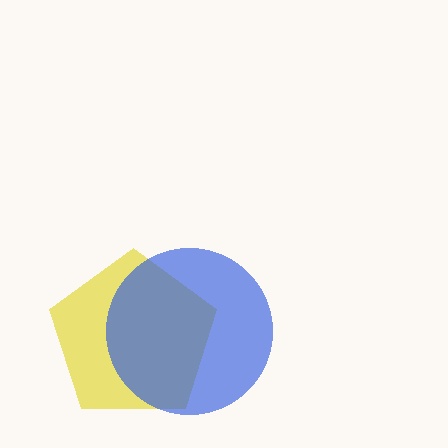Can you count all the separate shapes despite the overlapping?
Yes, there are 2 separate shapes.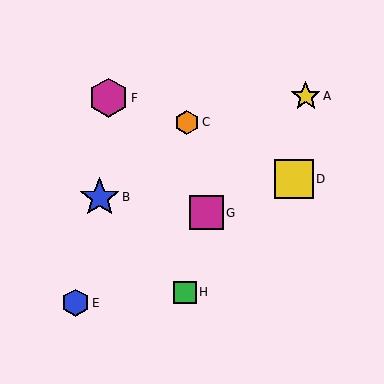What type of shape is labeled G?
Shape G is a magenta square.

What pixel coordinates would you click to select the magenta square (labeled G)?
Click at (206, 213) to select the magenta square G.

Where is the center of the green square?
The center of the green square is at (185, 292).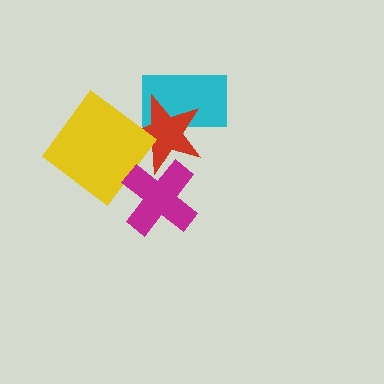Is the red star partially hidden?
Yes, it is partially covered by another shape.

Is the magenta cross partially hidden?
No, no other shape covers it.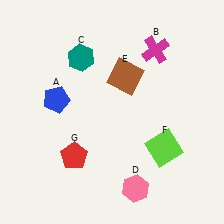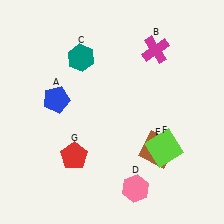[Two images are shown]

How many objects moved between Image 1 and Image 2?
1 object moved between the two images.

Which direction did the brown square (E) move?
The brown square (E) moved down.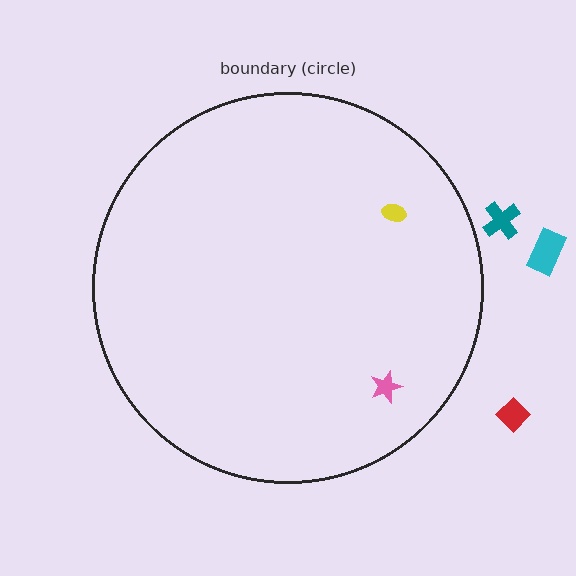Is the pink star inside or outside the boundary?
Inside.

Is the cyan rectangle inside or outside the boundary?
Outside.